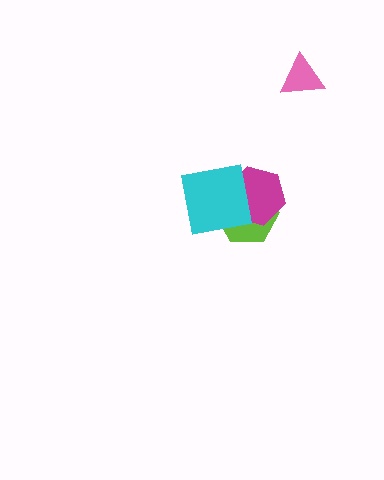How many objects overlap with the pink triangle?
0 objects overlap with the pink triangle.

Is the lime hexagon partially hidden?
Yes, it is partially covered by another shape.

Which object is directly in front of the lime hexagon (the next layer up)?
The magenta hexagon is directly in front of the lime hexagon.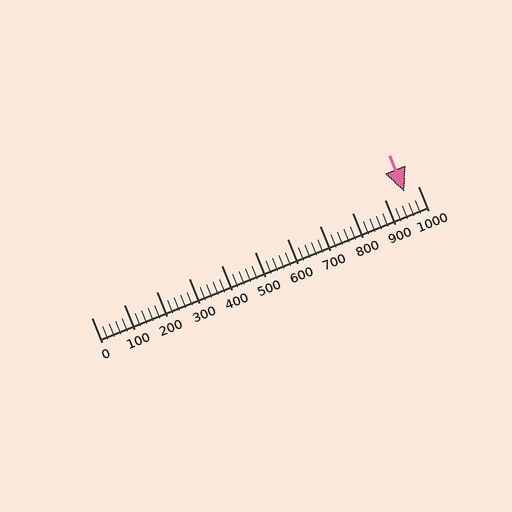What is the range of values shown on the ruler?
The ruler shows values from 0 to 1000.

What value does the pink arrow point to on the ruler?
The pink arrow points to approximately 960.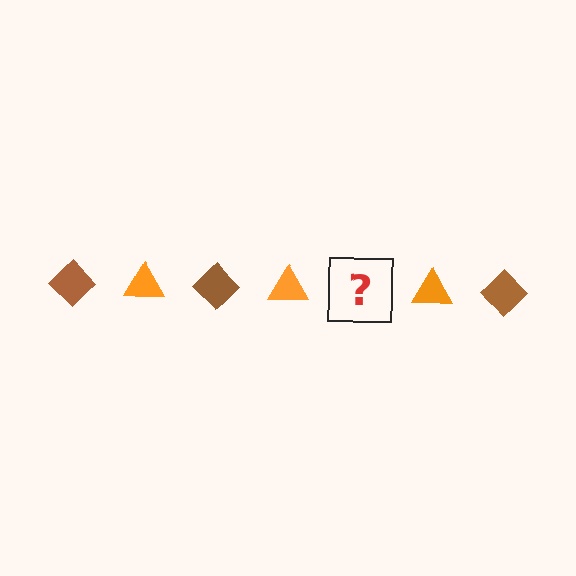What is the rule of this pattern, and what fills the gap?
The rule is that the pattern alternates between brown diamond and orange triangle. The gap should be filled with a brown diamond.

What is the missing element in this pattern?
The missing element is a brown diamond.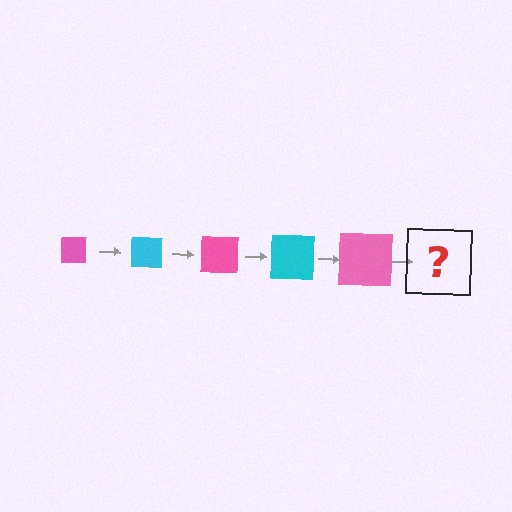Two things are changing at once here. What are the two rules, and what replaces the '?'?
The two rules are that the square grows larger each step and the color cycles through pink and cyan. The '?' should be a cyan square, larger than the previous one.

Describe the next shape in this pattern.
It should be a cyan square, larger than the previous one.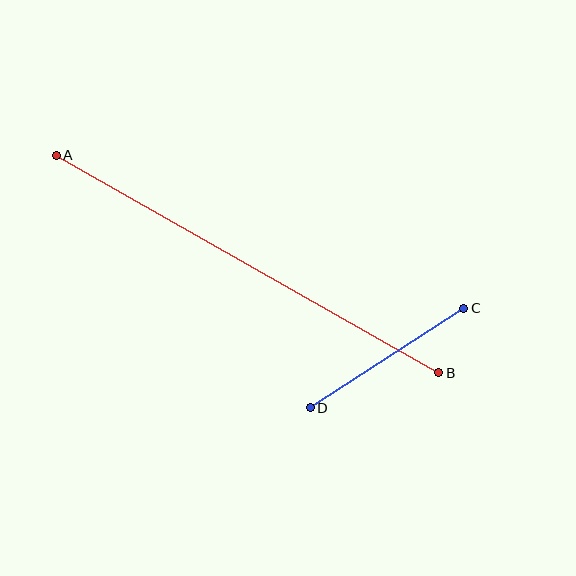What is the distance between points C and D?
The distance is approximately 183 pixels.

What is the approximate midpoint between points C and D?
The midpoint is at approximately (387, 358) pixels.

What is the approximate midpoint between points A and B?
The midpoint is at approximately (248, 264) pixels.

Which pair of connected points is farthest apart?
Points A and B are farthest apart.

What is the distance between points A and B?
The distance is approximately 440 pixels.